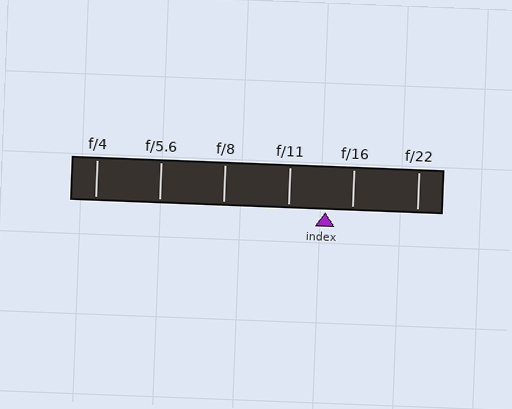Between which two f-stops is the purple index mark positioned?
The index mark is between f/11 and f/16.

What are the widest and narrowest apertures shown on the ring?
The widest aperture shown is f/4 and the narrowest is f/22.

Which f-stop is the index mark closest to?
The index mark is closest to f/16.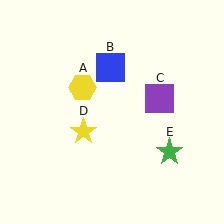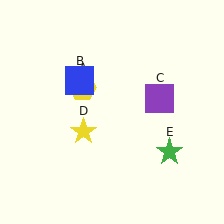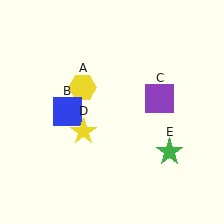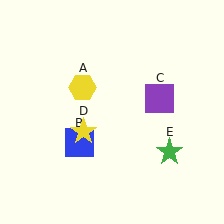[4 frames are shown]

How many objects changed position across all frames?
1 object changed position: blue square (object B).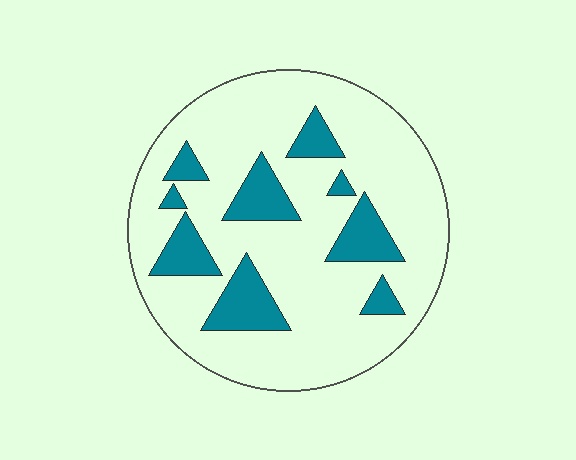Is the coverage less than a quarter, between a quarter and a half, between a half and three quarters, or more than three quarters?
Less than a quarter.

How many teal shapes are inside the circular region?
9.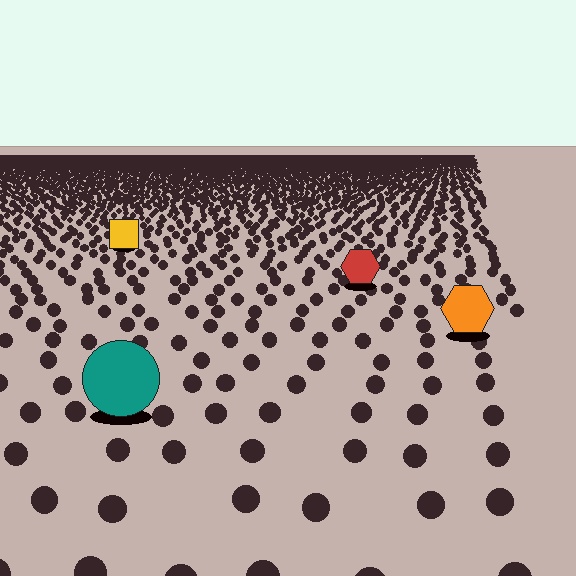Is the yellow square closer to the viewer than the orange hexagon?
No. The orange hexagon is closer — you can tell from the texture gradient: the ground texture is coarser near it.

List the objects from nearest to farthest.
From nearest to farthest: the teal circle, the orange hexagon, the red hexagon, the yellow square.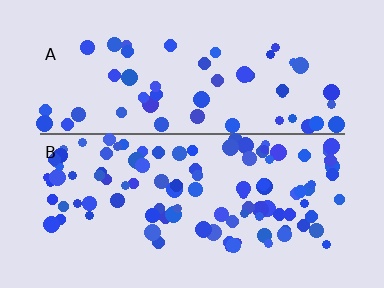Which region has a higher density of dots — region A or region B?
B (the bottom).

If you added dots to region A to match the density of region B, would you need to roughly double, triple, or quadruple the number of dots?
Approximately double.